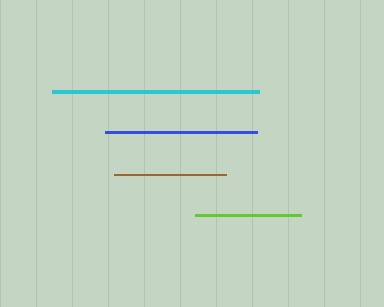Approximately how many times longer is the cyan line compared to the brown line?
The cyan line is approximately 1.9 times the length of the brown line.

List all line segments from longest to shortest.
From longest to shortest: cyan, blue, brown, lime.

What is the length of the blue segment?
The blue segment is approximately 151 pixels long.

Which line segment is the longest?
The cyan line is the longest at approximately 208 pixels.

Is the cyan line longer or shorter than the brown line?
The cyan line is longer than the brown line.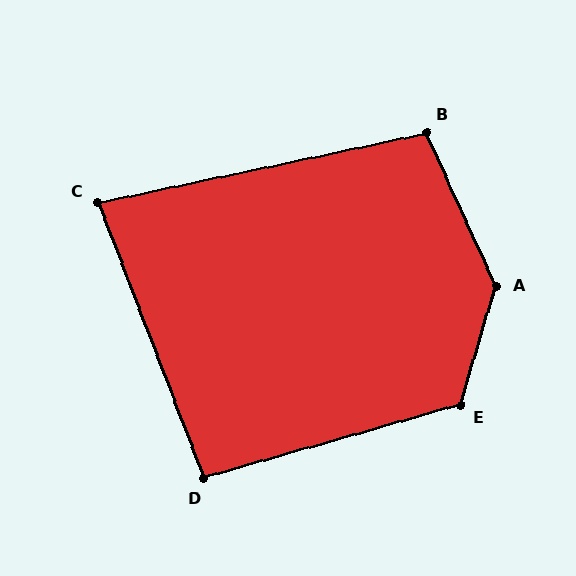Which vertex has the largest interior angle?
A, at approximately 139 degrees.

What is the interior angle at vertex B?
Approximately 102 degrees (obtuse).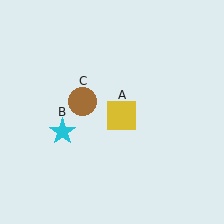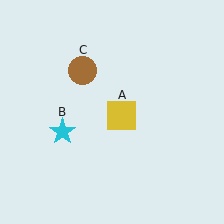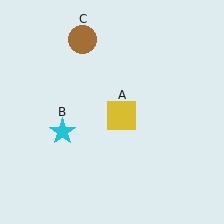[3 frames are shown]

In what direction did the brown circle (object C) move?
The brown circle (object C) moved up.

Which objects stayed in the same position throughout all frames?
Yellow square (object A) and cyan star (object B) remained stationary.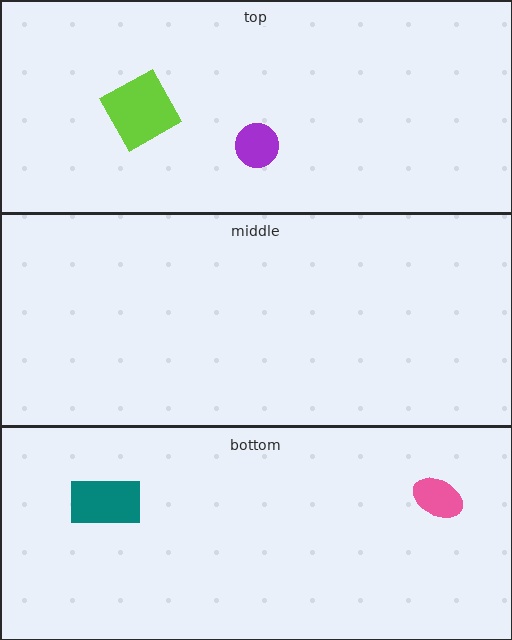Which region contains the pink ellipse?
The bottom region.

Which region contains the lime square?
The top region.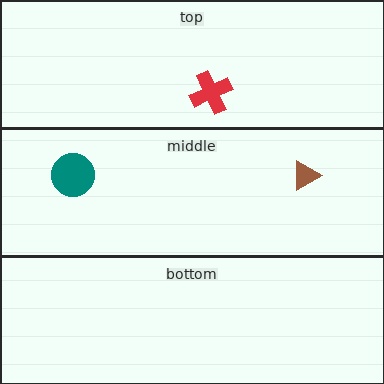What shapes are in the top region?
The red cross.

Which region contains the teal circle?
The middle region.